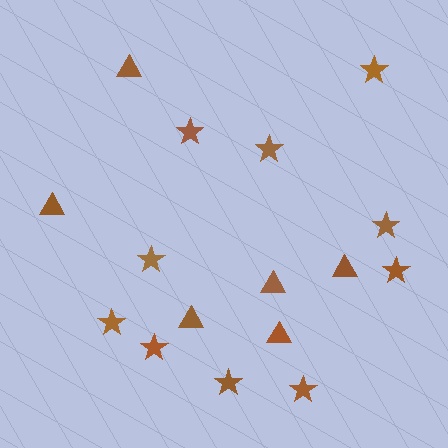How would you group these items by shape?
There are 2 groups: one group of stars (10) and one group of triangles (6).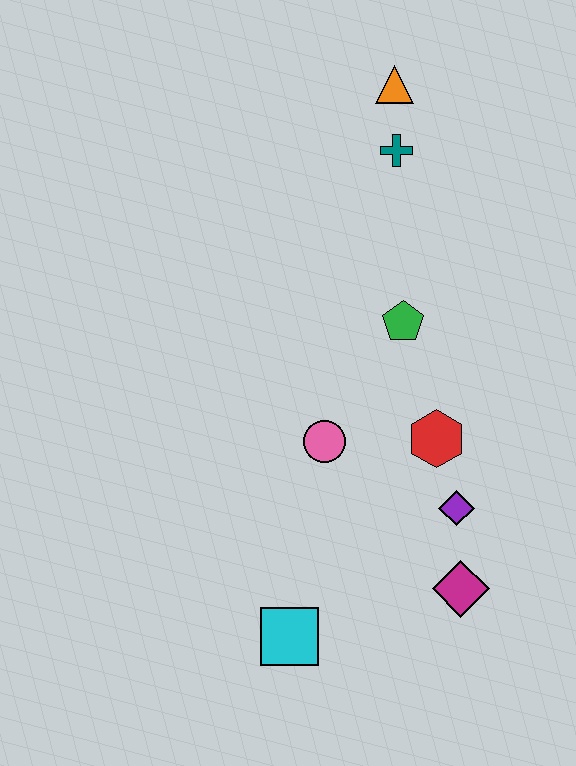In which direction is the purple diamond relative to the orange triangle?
The purple diamond is below the orange triangle.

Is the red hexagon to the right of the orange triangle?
Yes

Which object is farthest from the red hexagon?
The orange triangle is farthest from the red hexagon.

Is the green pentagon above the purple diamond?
Yes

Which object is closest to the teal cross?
The orange triangle is closest to the teal cross.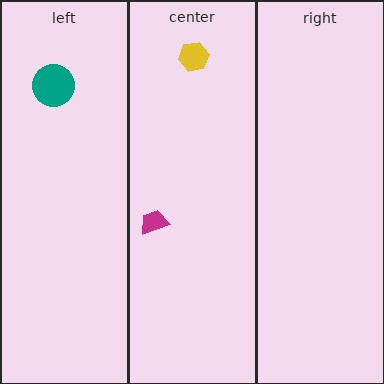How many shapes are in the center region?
2.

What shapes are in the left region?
The teal circle.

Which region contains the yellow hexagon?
The center region.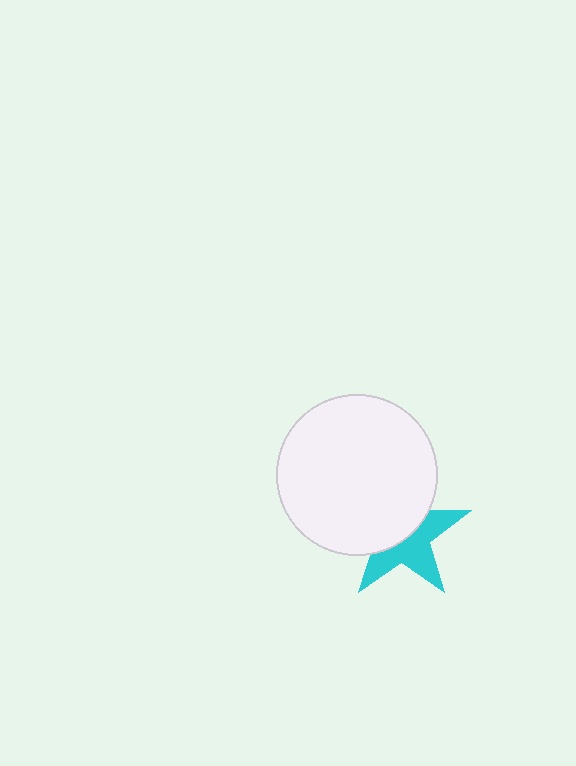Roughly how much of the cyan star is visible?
About half of it is visible (roughly 50%).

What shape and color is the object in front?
The object in front is a white circle.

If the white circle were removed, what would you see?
You would see the complete cyan star.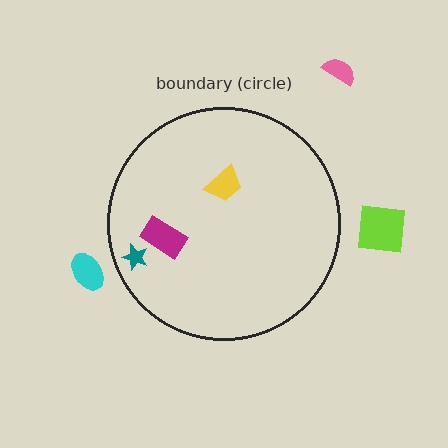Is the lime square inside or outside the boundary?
Outside.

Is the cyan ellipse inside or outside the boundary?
Outside.